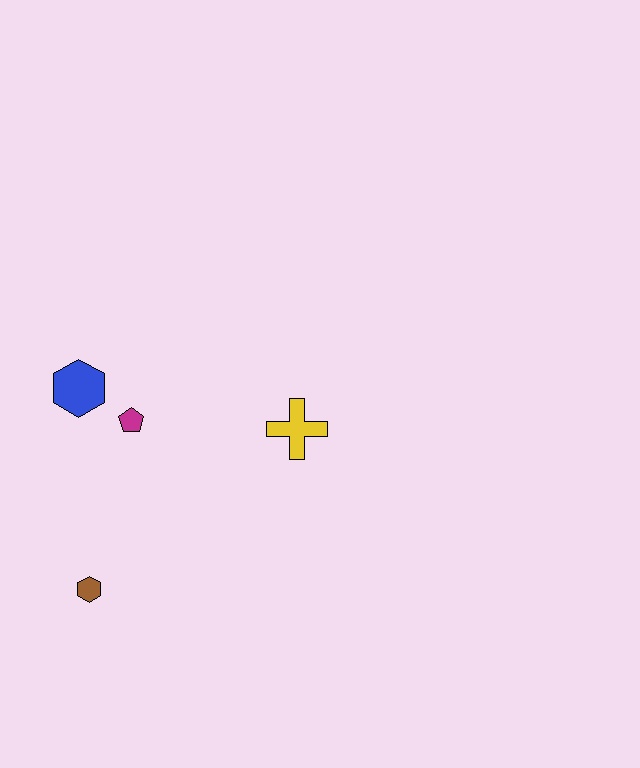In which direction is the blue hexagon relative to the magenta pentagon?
The blue hexagon is to the left of the magenta pentagon.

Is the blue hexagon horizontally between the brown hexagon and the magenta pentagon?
No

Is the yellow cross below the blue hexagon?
Yes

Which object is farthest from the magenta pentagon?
The brown hexagon is farthest from the magenta pentagon.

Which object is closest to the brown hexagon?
The magenta pentagon is closest to the brown hexagon.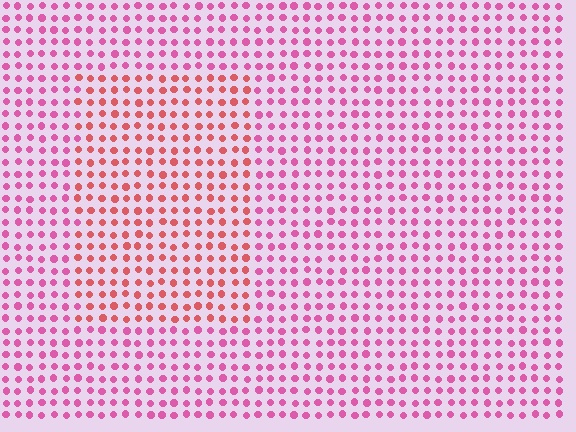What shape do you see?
I see a rectangle.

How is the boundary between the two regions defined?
The boundary is defined purely by a slight shift in hue (about 32 degrees). Spacing, size, and orientation are identical on both sides.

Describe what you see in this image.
The image is filled with small pink elements in a uniform arrangement. A rectangle-shaped region is visible where the elements are tinted to a slightly different hue, forming a subtle color boundary.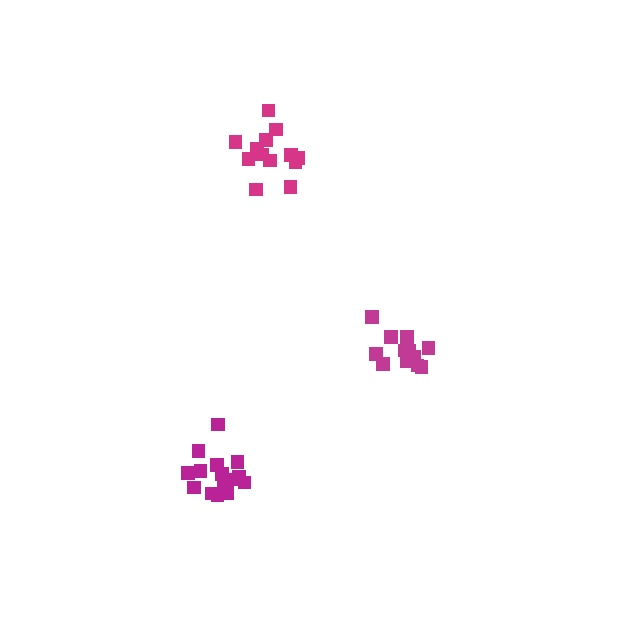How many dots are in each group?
Group 1: 13 dots, Group 2: 15 dots, Group 3: 12 dots (40 total).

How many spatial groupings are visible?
There are 3 spatial groupings.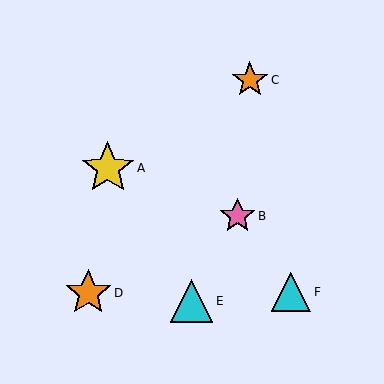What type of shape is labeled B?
Shape B is a pink star.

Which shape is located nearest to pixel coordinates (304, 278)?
The cyan triangle (labeled F) at (291, 292) is nearest to that location.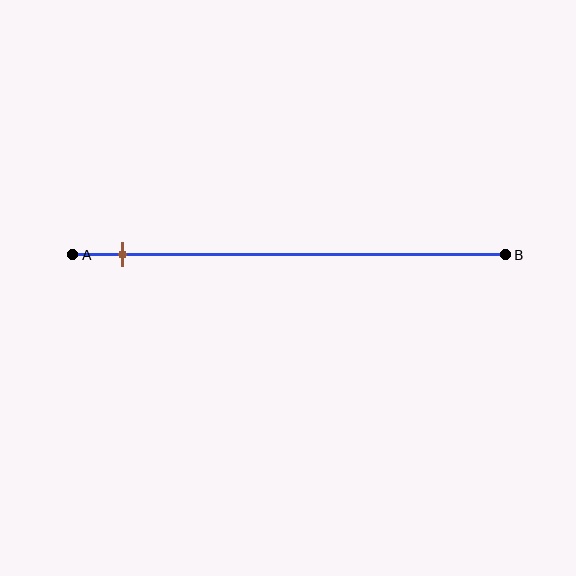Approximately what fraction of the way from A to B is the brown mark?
The brown mark is approximately 10% of the way from A to B.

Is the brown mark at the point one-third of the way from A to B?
No, the mark is at about 10% from A, not at the 33% one-third point.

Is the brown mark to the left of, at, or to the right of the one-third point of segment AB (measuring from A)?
The brown mark is to the left of the one-third point of segment AB.